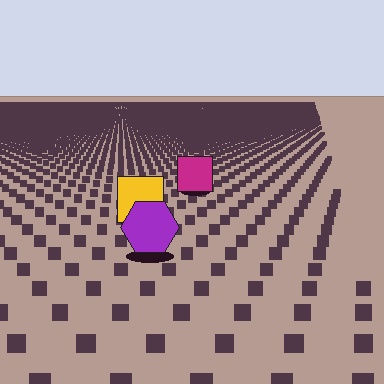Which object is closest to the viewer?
The purple hexagon is closest. The texture marks near it are larger and more spread out.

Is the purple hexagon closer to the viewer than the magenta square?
Yes. The purple hexagon is closer — you can tell from the texture gradient: the ground texture is coarser near it.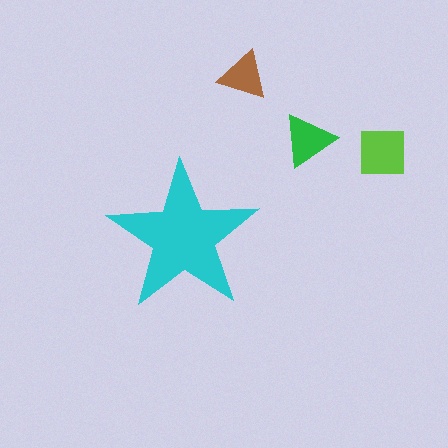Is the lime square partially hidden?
No, the lime square is fully visible.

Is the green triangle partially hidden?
No, the green triangle is fully visible.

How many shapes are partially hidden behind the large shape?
0 shapes are partially hidden.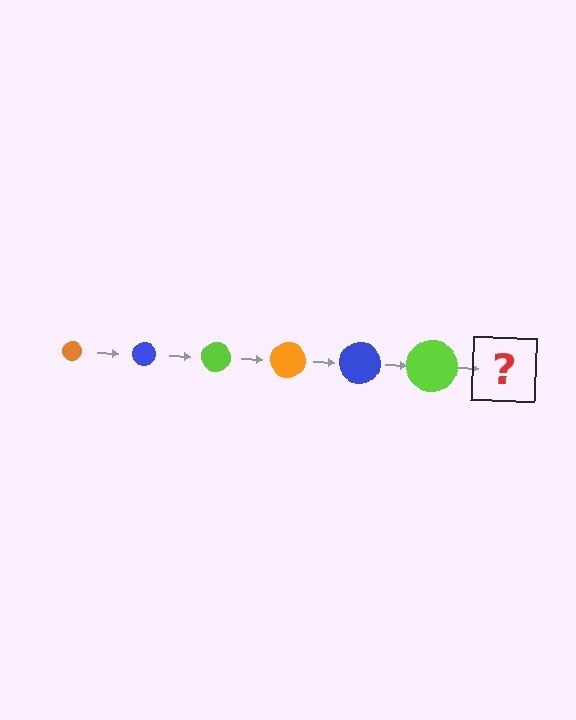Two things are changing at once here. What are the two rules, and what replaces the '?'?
The two rules are that the circle grows larger each step and the color cycles through orange, blue, and lime. The '?' should be an orange circle, larger than the previous one.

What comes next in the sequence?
The next element should be an orange circle, larger than the previous one.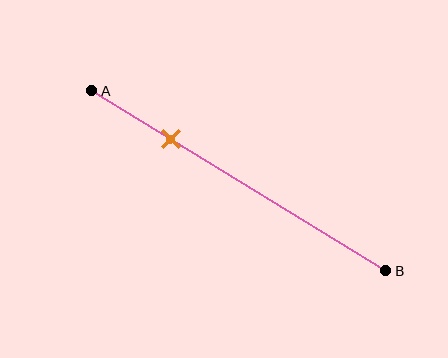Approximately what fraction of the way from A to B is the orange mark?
The orange mark is approximately 25% of the way from A to B.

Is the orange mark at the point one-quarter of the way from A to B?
Yes, the mark is approximately at the one-quarter point.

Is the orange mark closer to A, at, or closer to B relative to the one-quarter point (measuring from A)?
The orange mark is approximately at the one-quarter point of segment AB.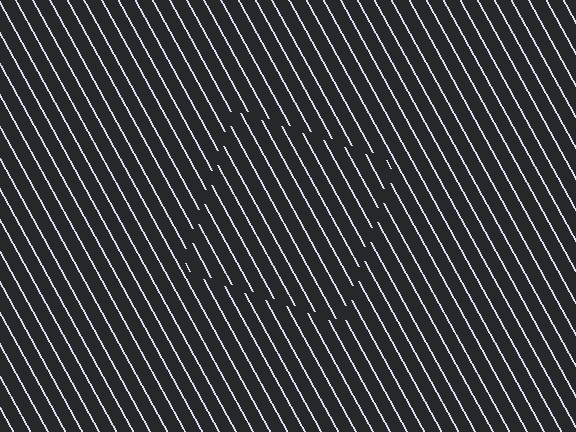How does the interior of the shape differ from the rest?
The interior of the shape contains the same grating, shifted by half a period — the contour is defined by the phase discontinuity where line-ends from the inner and outer gratings abut.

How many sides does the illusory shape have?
4 sides — the line-ends trace a square.